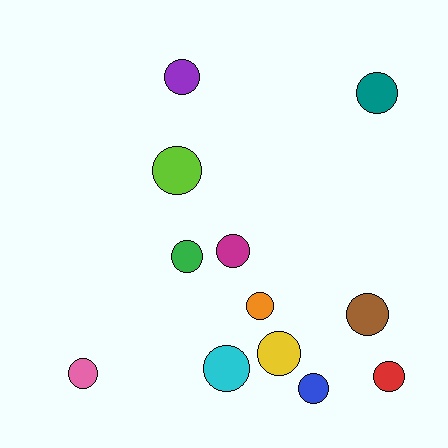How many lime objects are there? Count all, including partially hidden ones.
There is 1 lime object.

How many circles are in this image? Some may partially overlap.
There are 12 circles.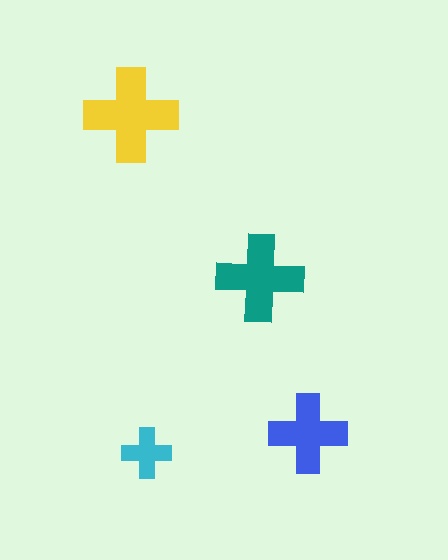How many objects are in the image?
There are 4 objects in the image.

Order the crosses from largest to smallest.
the yellow one, the teal one, the blue one, the cyan one.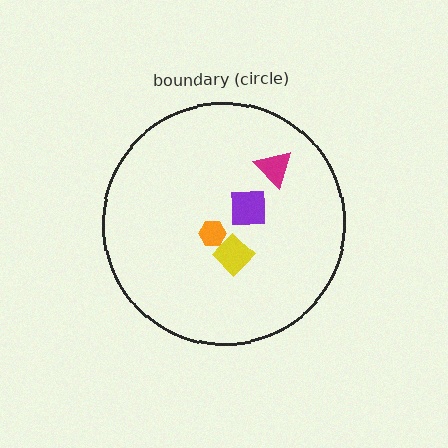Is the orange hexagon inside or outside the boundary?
Inside.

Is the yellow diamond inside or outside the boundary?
Inside.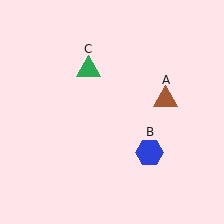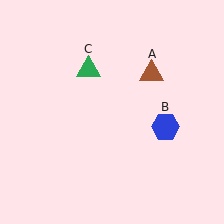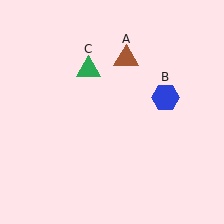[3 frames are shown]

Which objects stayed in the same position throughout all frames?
Green triangle (object C) remained stationary.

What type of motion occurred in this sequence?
The brown triangle (object A), blue hexagon (object B) rotated counterclockwise around the center of the scene.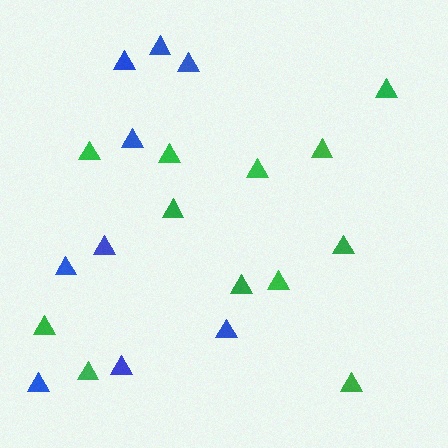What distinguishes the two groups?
There are 2 groups: one group of green triangles (12) and one group of blue triangles (9).